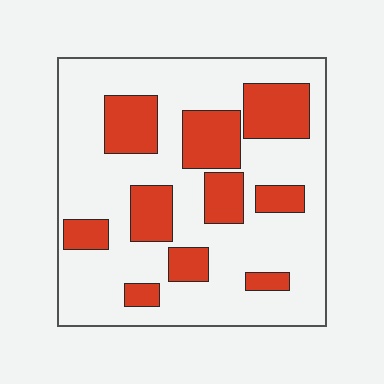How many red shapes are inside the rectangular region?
10.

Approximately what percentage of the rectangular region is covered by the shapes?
Approximately 30%.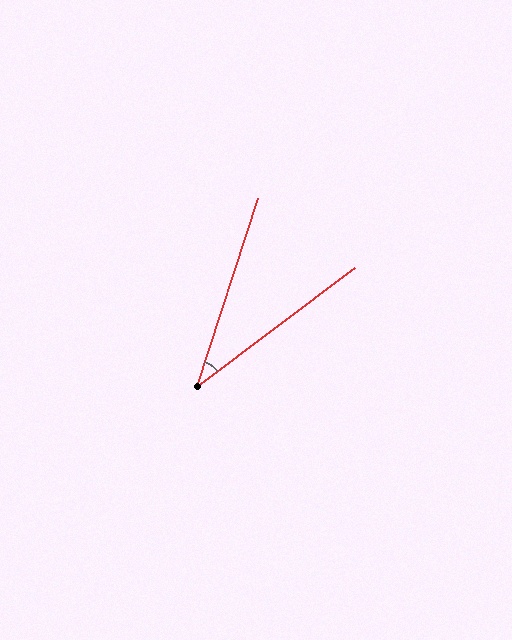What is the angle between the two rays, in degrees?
Approximately 35 degrees.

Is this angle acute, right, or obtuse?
It is acute.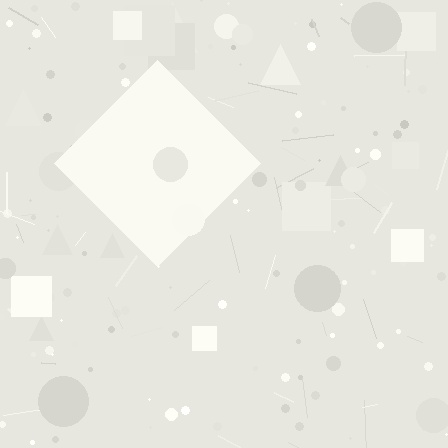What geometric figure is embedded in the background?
A diamond is embedded in the background.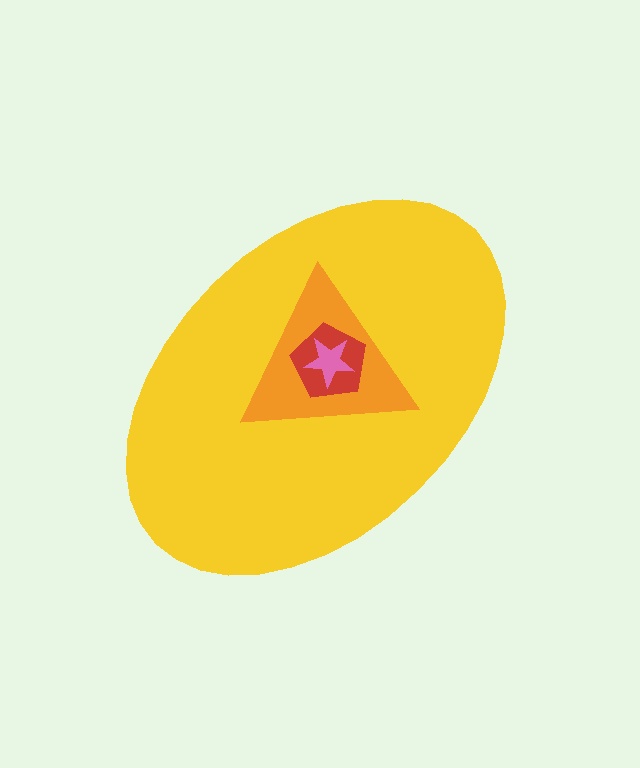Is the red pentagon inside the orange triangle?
Yes.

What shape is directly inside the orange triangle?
The red pentagon.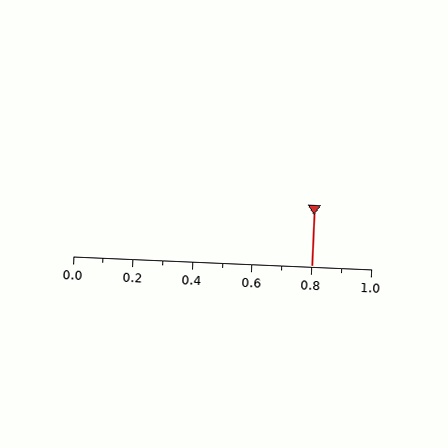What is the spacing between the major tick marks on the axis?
The major ticks are spaced 0.2 apart.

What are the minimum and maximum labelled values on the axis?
The axis runs from 0.0 to 1.0.